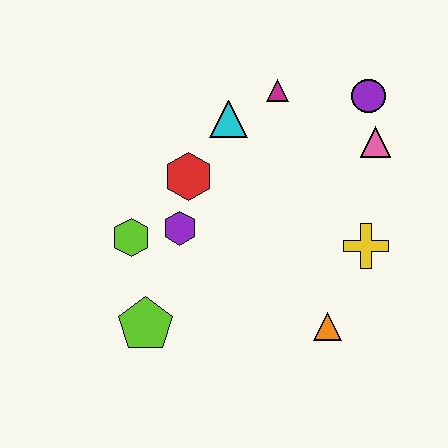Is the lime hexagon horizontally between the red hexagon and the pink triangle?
No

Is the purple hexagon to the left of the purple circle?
Yes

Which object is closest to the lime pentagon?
The lime hexagon is closest to the lime pentagon.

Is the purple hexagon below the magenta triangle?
Yes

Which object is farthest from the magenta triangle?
The lime pentagon is farthest from the magenta triangle.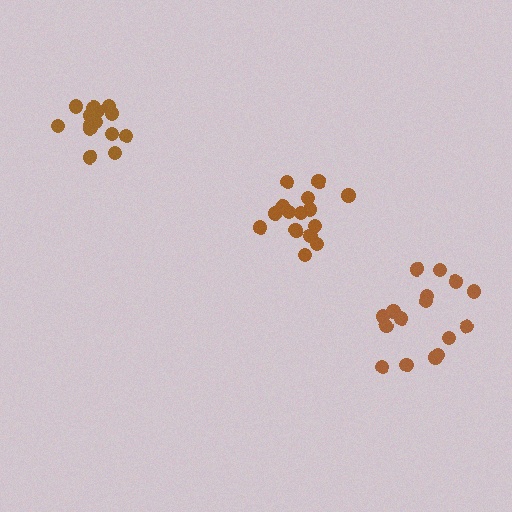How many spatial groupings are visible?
There are 3 spatial groupings.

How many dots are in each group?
Group 1: 14 dots, Group 2: 15 dots, Group 3: 16 dots (45 total).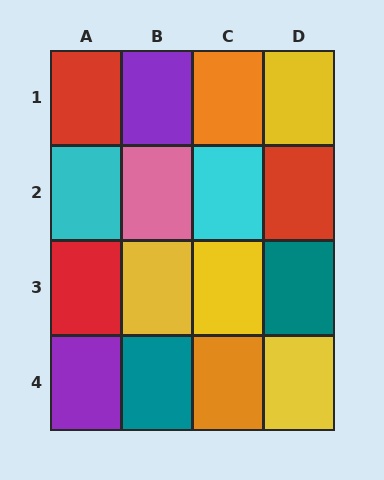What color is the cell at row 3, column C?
Yellow.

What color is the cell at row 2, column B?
Pink.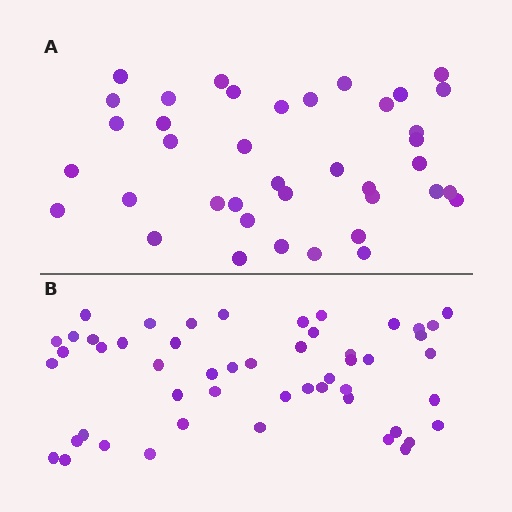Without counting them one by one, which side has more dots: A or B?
Region B (the bottom region) has more dots.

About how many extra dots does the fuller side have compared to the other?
Region B has roughly 12 or so more dots than region A.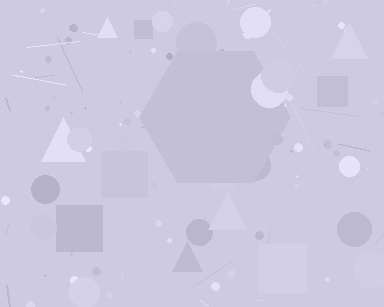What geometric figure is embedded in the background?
A hexagon is embedded in the background.